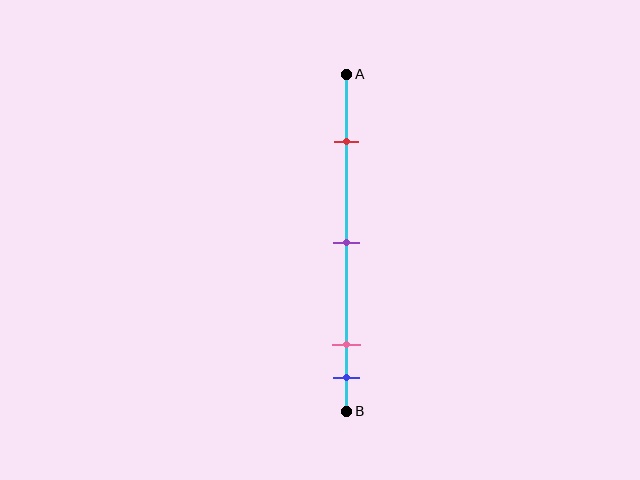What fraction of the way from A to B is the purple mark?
The purple mark is approximately 50% (0.5) of the way from A to B.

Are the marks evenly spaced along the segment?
No, the marks are not evenly spaced.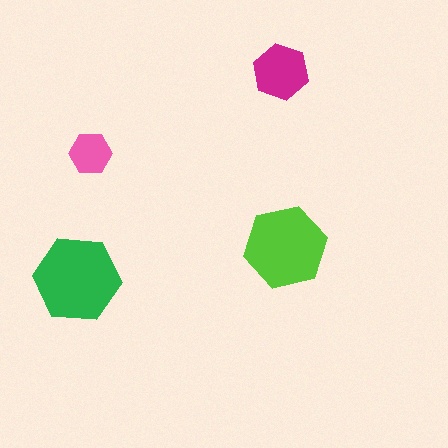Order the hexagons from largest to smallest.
the green one, the lime one, the magenta one, the pink one.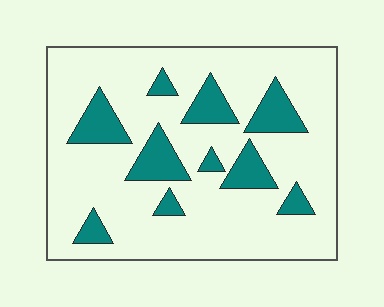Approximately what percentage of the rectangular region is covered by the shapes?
Approximately 20%.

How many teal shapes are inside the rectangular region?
10.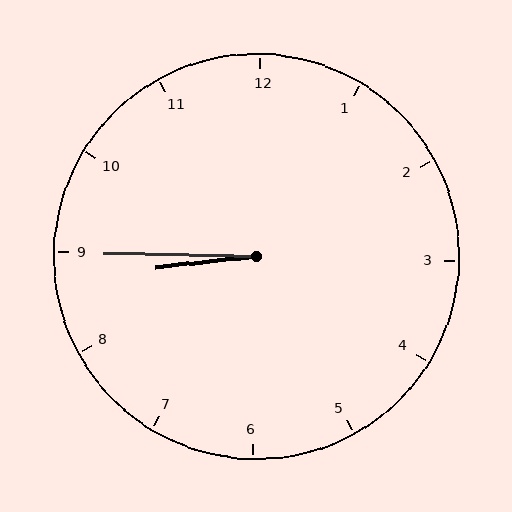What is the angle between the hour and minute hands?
Approximately 8 degrees.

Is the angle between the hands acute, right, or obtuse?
It is acute.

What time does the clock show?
8:45.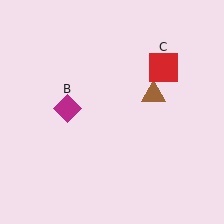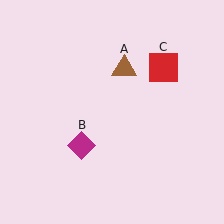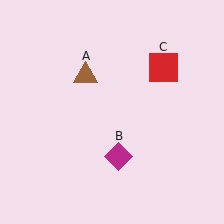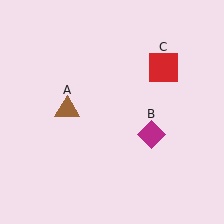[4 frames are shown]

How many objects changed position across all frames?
2 objects changed position: brown triangle (object A), magenta diamond (object B).